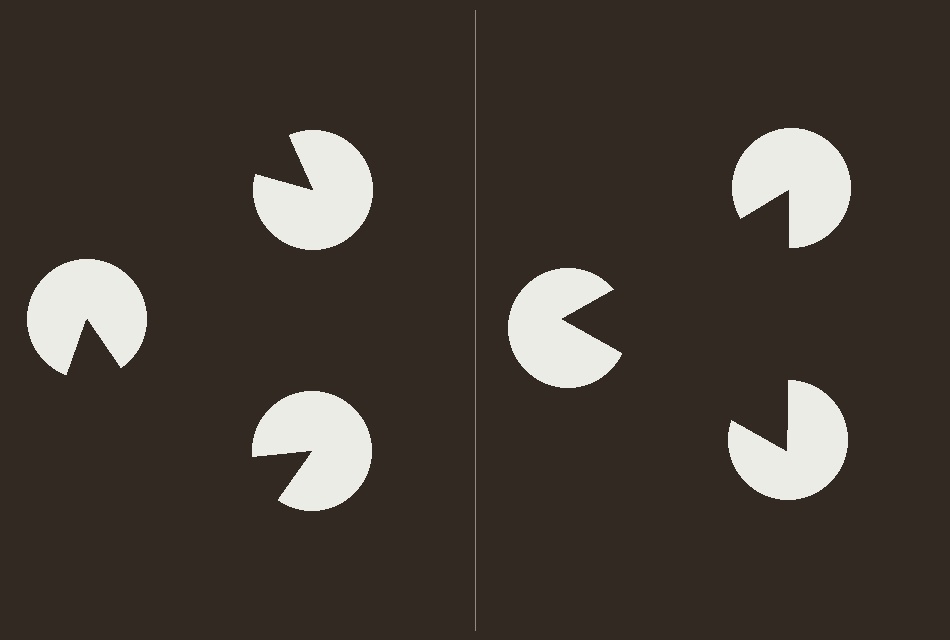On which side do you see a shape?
An illusory triangle appears on the right side. On the left side the wedge cuts are rotated, so no coherent shape forms.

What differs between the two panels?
The pac-man discs are positioned identically on both sides; only the wedge orientations differ. On the right they align to a triangle; on the left they are misaligned.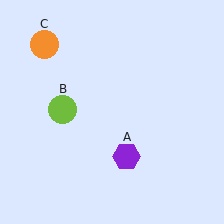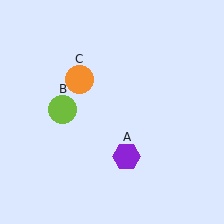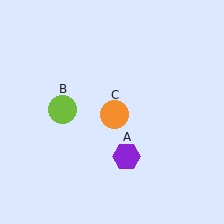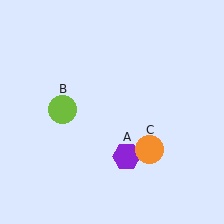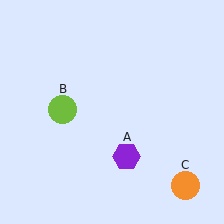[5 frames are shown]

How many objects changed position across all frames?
1 object changed position: orange circle (object C).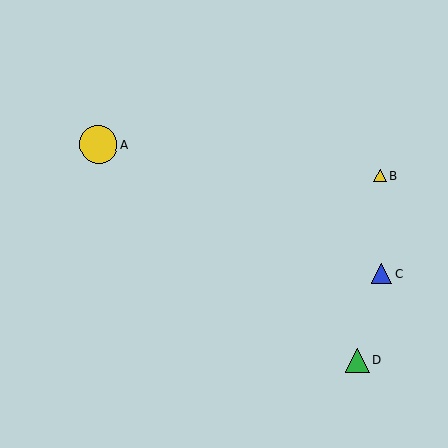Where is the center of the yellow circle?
The center of the yellow circle is at (98, 144).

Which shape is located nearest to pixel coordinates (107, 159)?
The yellow circle (labeled A) at (98, 144) is nearest to that location.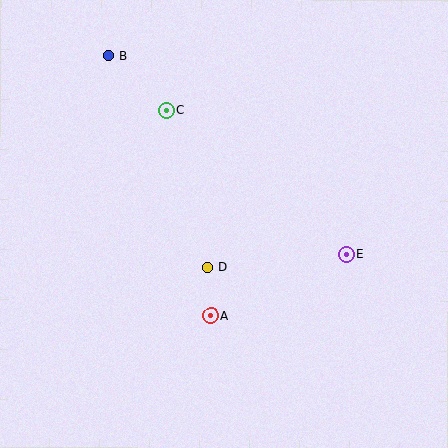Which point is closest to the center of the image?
Point D at (208, 267) is closest to the center.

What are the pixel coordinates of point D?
Point D is at (208, 267).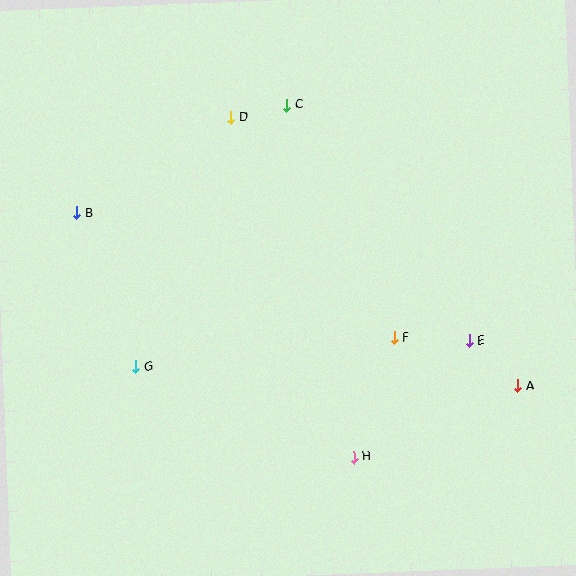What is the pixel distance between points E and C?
The distance between E and C is 298 pixels.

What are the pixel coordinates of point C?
Point C is at (287, 105).